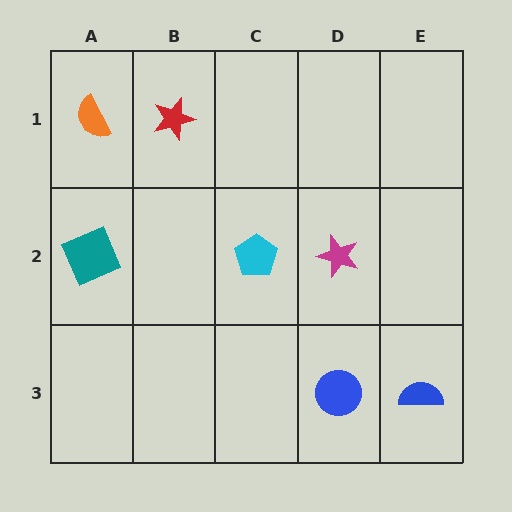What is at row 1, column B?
A red star.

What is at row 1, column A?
An orange semicircle.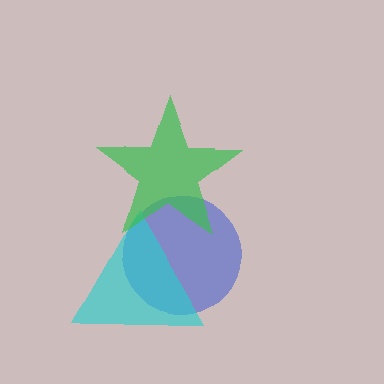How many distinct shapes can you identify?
There are 3 distinct shapes: a blue circle, a cyan triangle, a green star.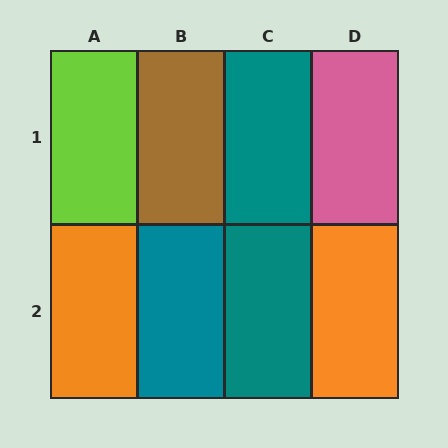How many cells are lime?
1 cell is lime.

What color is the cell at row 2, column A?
Orange.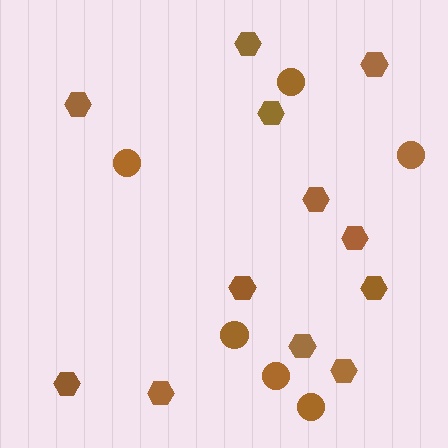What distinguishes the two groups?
There are 2 groups: one group of hexagons (12) and one group of circles (6).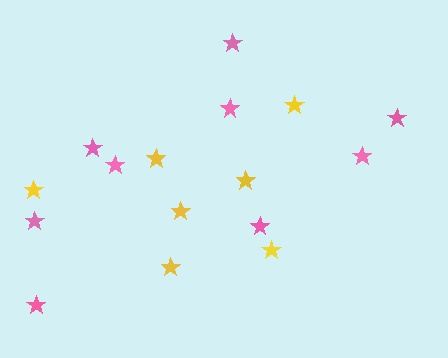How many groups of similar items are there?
There are 2 groups: one group of pink stars (9) and one group of yellow stars (7).